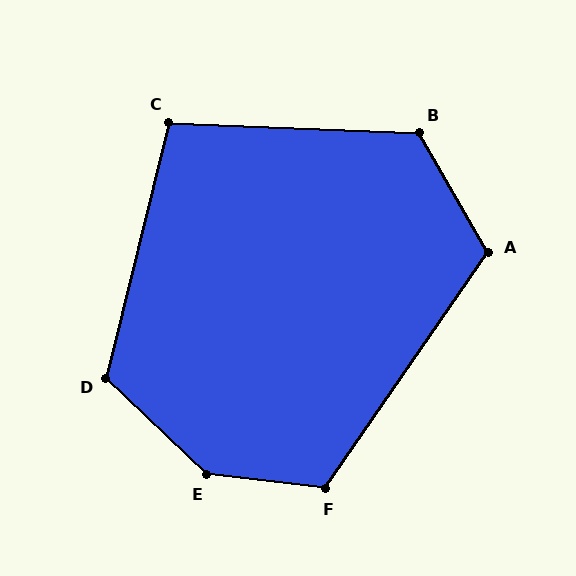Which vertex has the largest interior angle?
E, at approximately 143 degrees.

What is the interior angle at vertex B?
Approximately 122 degrees (obtuse).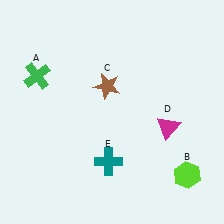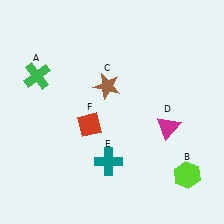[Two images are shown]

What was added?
A red diamond (F) was added in Image 2.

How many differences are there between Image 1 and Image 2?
There is 1 difference between the two images.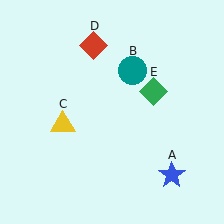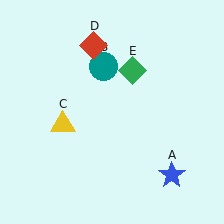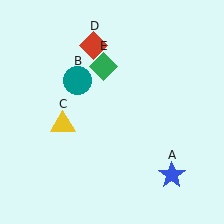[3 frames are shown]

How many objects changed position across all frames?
2 objects changed position: teal circle (object B), green diamond (object E).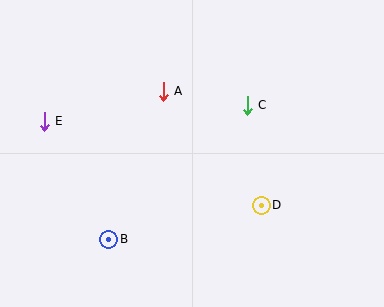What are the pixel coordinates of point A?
Point A is at (163, 91).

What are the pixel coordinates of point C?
Point C is at (247, 105).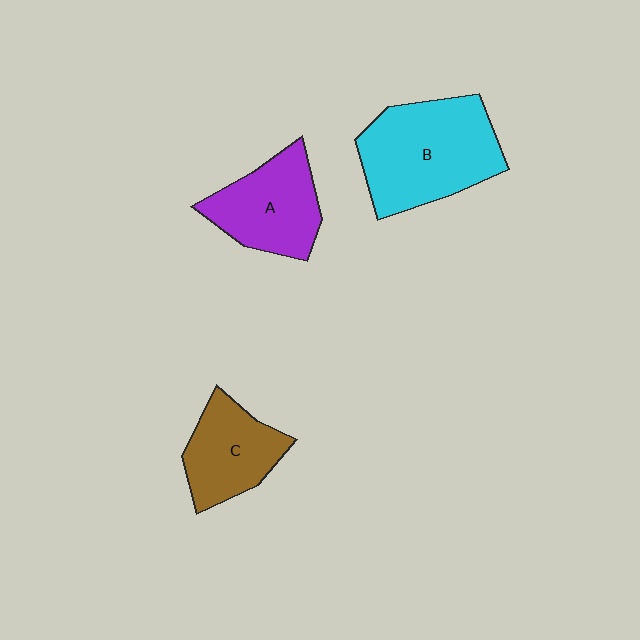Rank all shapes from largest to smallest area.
From largest to smallest: B (cyan), A (purple), C (brown).